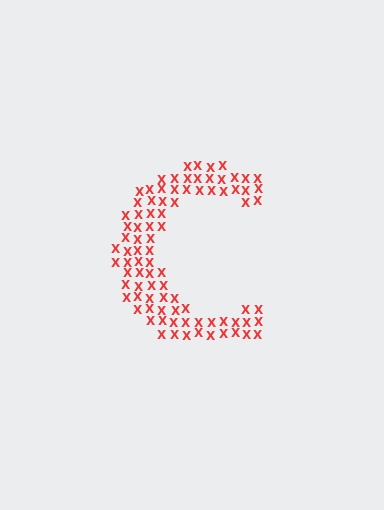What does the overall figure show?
The overall figure shows the letter C.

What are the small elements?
The small elements are letter X's.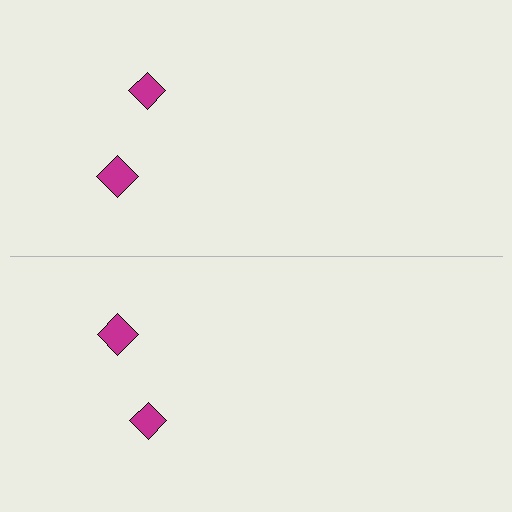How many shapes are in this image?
There are 4 shapes in this image.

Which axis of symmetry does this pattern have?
The pattern has a horizontal axis of symmetry running through the center of the image.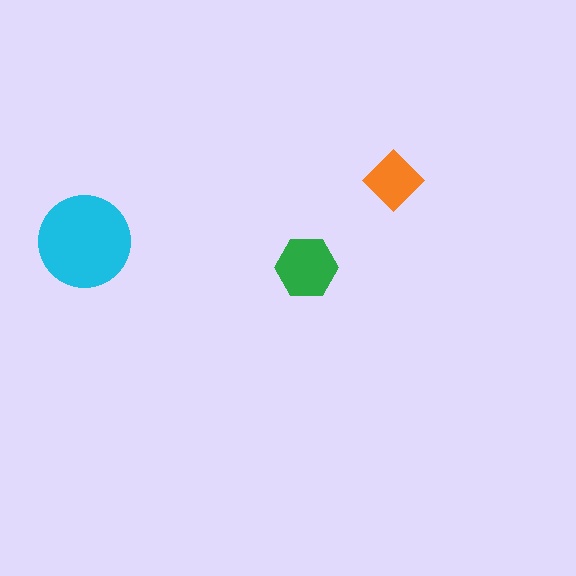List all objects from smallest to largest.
The orange diamond, the green hexagon, the cyan circle.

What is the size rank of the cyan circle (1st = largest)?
1st.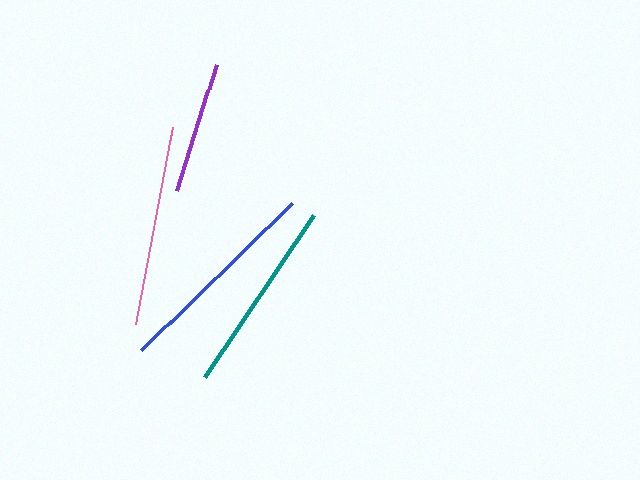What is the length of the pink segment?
The pink segment is approximately 201 pixels long.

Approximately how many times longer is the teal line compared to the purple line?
The teal line is approximately 1.5 times the length of the purple line.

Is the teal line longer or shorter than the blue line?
The blue line is longer than the teal line.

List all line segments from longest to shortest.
From longest to shortest: blue, pink, teal, purple.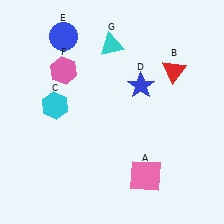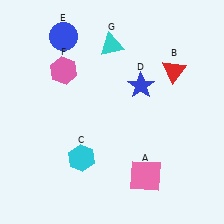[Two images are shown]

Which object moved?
The cyan hexagon (C) moved down.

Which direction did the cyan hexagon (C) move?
The cyan hexagon (C) moved down.